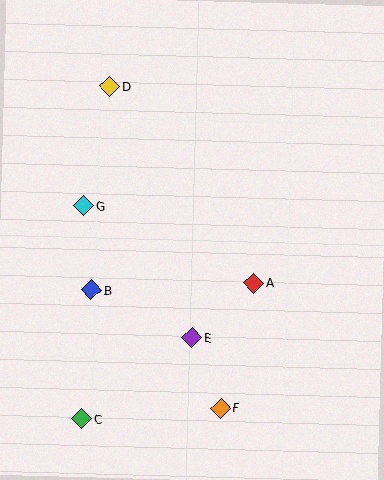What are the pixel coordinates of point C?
Point C is at (82, 419).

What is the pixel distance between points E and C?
The distance between E and C is 137 pixels.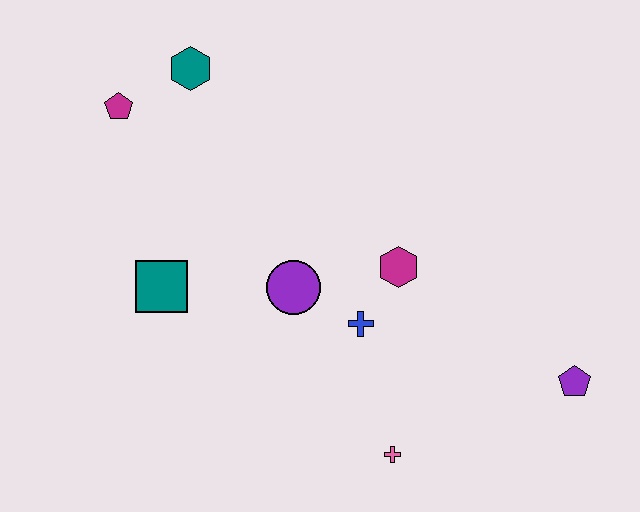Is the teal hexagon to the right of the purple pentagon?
No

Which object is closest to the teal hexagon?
The magenta pentagon is closest to the teal hexagon.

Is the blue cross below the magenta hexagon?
Yes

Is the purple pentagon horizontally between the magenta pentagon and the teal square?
No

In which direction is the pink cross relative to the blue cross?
The pink cross is below the blue cross.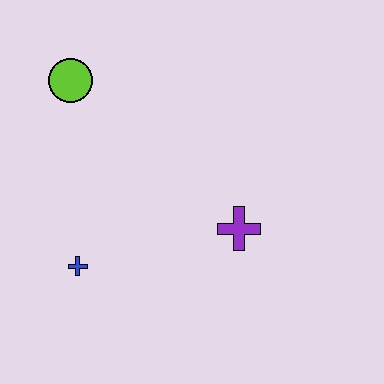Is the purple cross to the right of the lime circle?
Yes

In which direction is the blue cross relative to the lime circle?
The blue cross is below the lime circle.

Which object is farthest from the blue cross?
The lime circle is farthest from the blue cross.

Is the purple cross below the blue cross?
No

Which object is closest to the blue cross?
The purple cross is closest to the blue cross.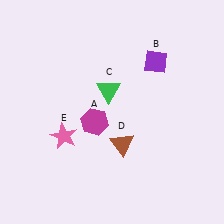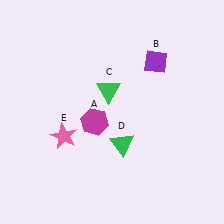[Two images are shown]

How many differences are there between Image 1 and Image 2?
There is 1 difference between the two images.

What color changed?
The triangle (D) changed from brown in Image 1 to green in Image 2.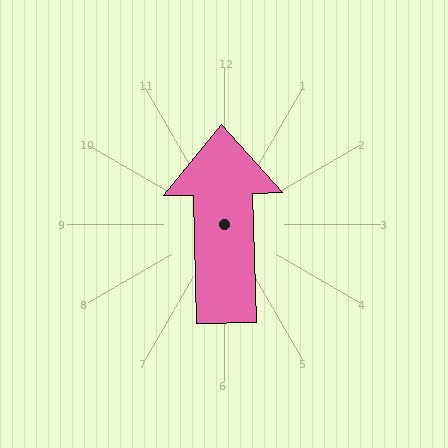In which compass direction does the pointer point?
North.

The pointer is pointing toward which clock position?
Roughly 12 o'clock.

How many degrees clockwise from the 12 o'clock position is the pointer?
Approximately 359 degrees.